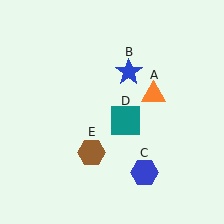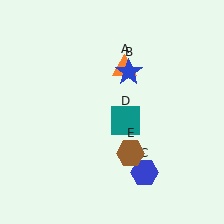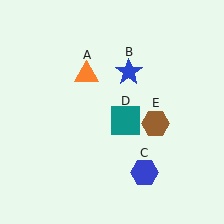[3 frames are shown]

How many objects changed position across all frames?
2 objects changed position: orange triangle (object A), brown hexagon (object E).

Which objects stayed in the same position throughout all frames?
Blue star (object B) and blue hexagon (object C) and teal square (object D) remained stationary.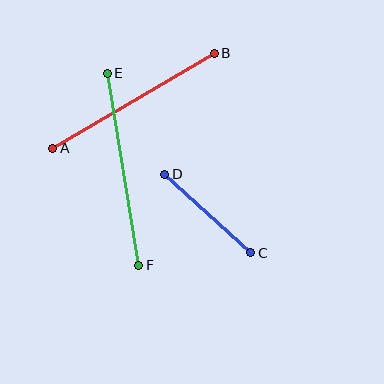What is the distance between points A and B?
The distance is approximately 187 pixels.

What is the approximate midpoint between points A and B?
The midpoint is at approximately (134, 101) pixels.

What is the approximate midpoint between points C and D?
The midpoint is at approximately (208, 214) pixels.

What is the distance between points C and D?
The distance is approximately 117 pixels.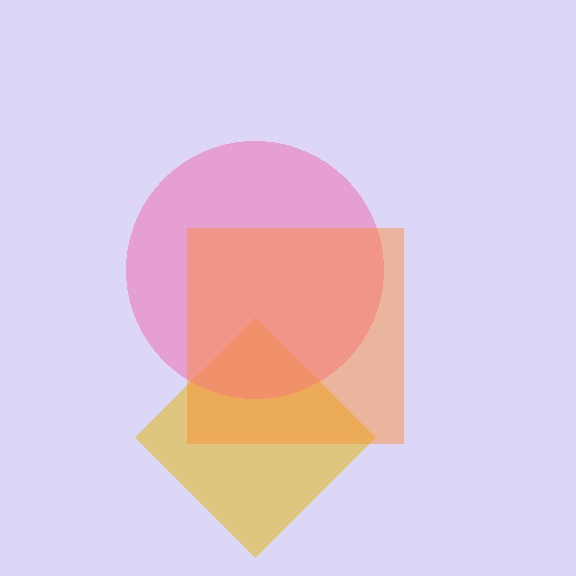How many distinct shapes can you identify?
There are 3 distinct shapes: a yellow diamond, a pink circle, an orange square.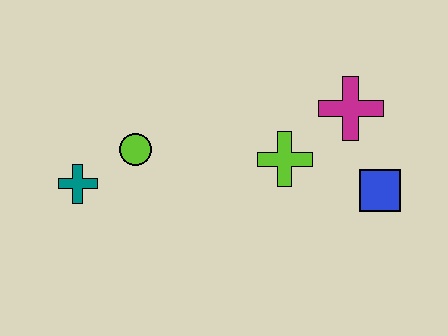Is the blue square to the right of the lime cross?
Yes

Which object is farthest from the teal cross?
The blue square is farthest from the teal cross.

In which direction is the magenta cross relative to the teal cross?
The magenta cross is to the right of the teal cross.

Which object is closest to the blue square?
The magenta cross is closest to the blue square.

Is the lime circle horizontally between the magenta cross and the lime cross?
No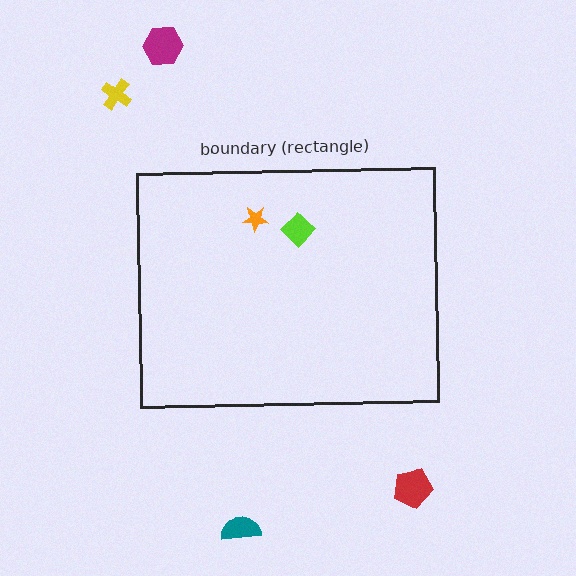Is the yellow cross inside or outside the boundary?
Outside.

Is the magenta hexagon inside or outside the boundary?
Outside.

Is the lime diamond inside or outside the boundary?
Inside.